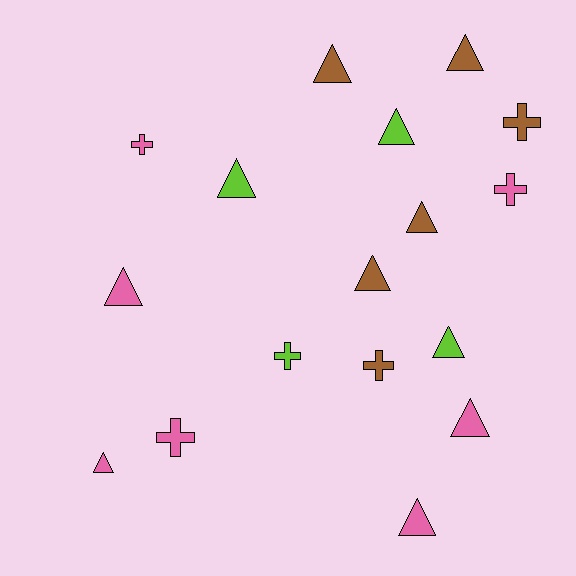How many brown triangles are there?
There are 4 brown triangles.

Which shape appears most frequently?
Triangle, with 11 objects.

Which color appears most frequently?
Pink, with 7 objects.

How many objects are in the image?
There are 17 objects.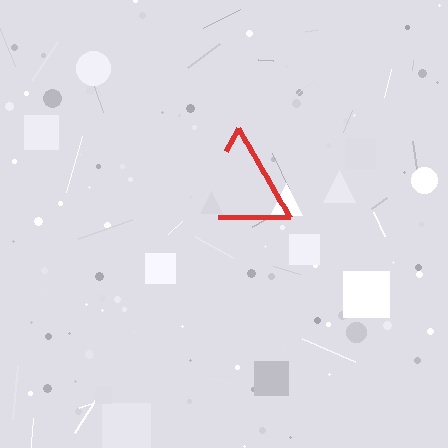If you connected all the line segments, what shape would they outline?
They would outline a triangle.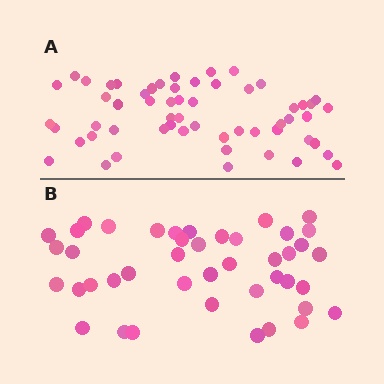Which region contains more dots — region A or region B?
Region A (the top region) has more dots.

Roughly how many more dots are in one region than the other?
Region A has approximately 15 more dots than region B.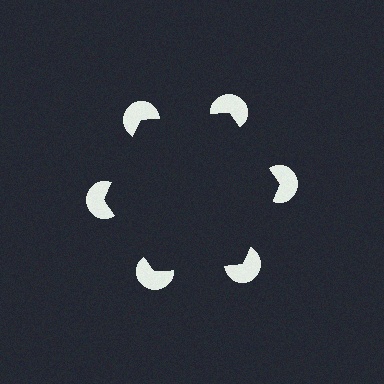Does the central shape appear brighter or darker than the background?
It typically appears slightly darker than the background, even though no actual brightness change is drawn.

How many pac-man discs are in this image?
There are 6 — one at each vertex of the illusory hexagon.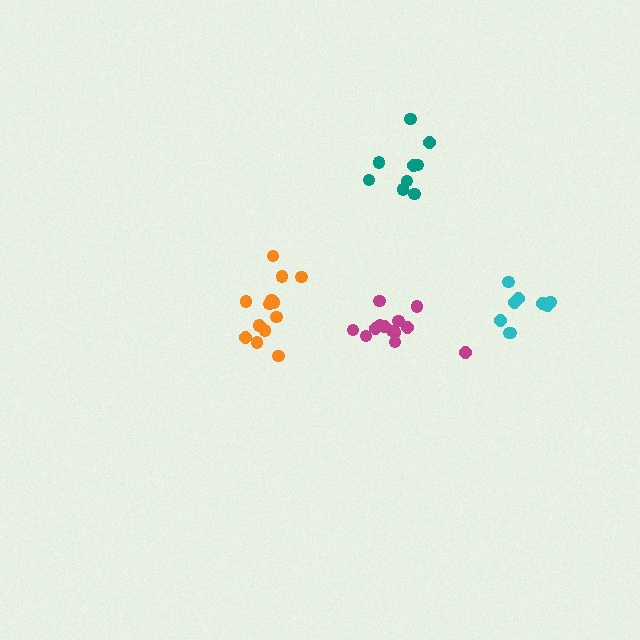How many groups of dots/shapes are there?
There are 4 groups.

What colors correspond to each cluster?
The clusters are colored: cyan, orange, magenta, teal.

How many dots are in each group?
Group 1: 10 dots, Group 2: 14 dots, Group 3: 13 dots, Group 4: 9 dots (46 total).